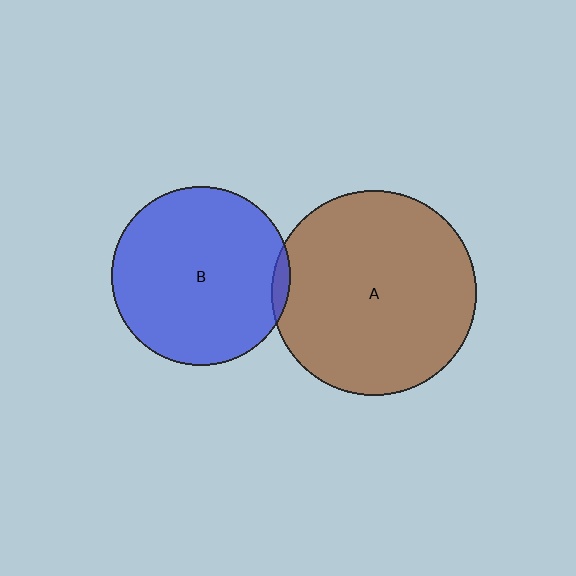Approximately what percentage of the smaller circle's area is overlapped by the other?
Approximately 5%.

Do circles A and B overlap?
Yes.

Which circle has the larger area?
Circle A (brown).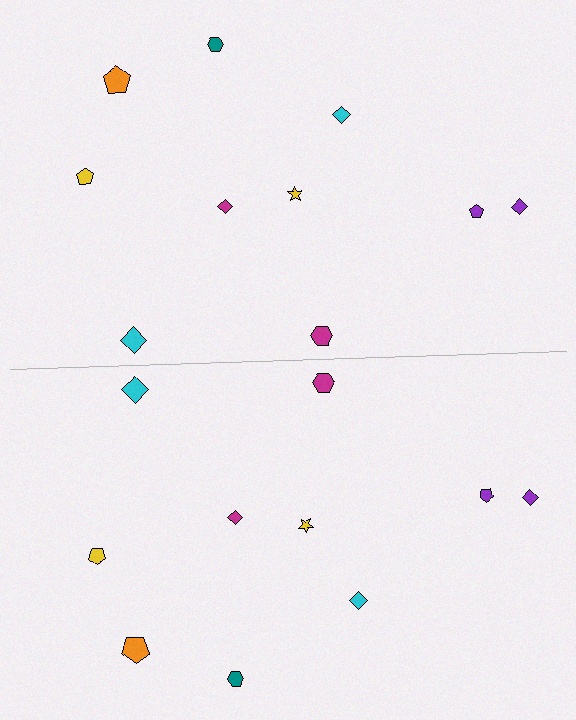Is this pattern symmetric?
Yes, this pattern has bilateral (reflection) symmetry.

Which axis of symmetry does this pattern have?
The pattern has a horizontal axis of symmetry running through the center of the image.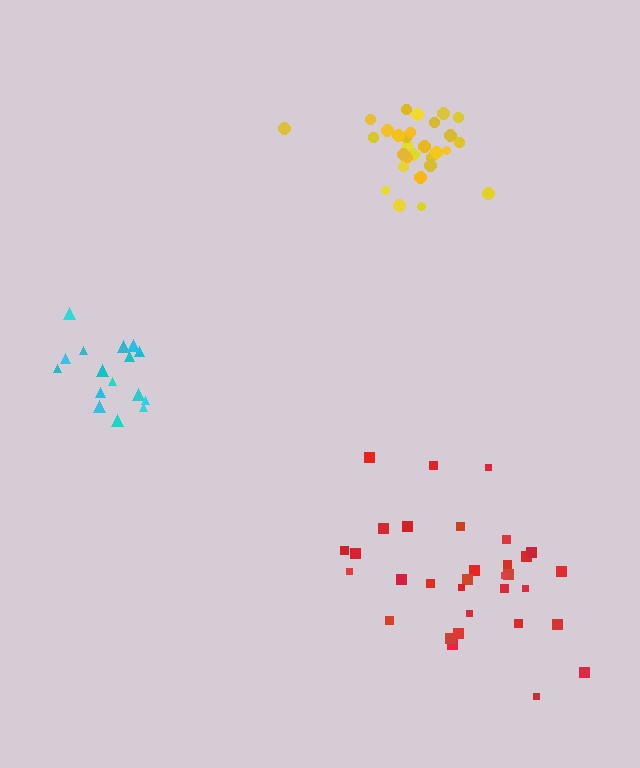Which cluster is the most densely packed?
Yellow.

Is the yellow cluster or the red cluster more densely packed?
Yellow.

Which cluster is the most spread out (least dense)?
Red.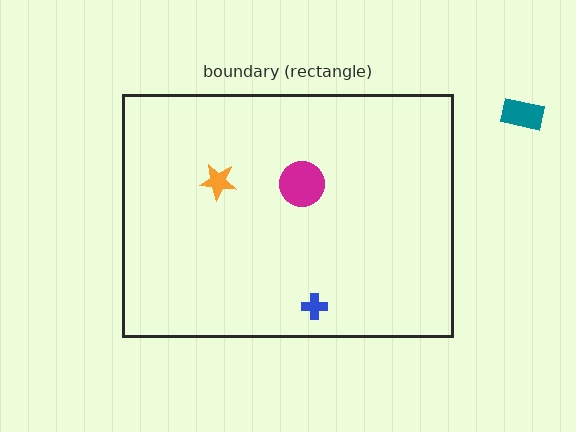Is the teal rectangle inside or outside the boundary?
Outside.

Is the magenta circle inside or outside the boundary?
Inside.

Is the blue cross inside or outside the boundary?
Inside.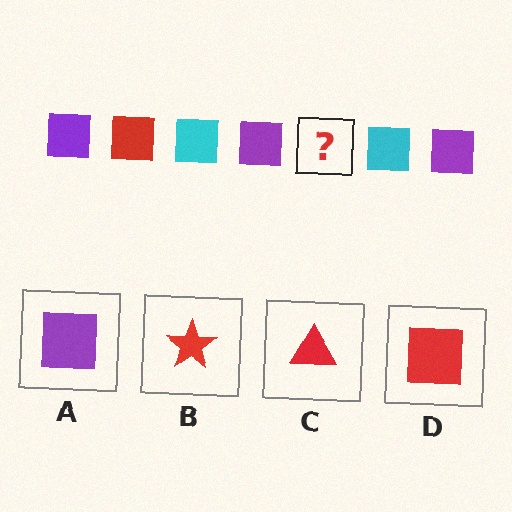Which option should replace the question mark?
Option D.